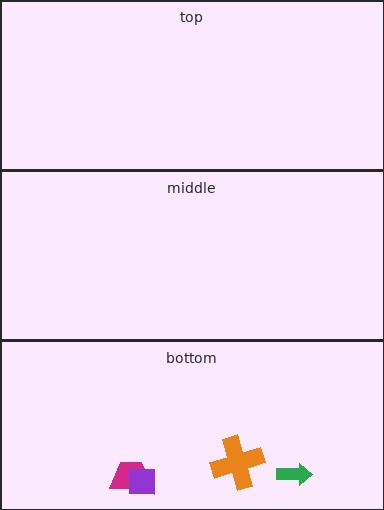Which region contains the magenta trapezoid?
The bottom region.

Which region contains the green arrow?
The bottom region.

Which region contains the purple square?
The bottom region.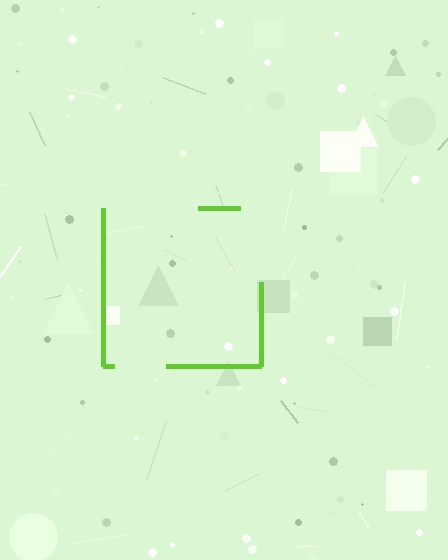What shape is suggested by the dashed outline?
The dashed outline suggests a square.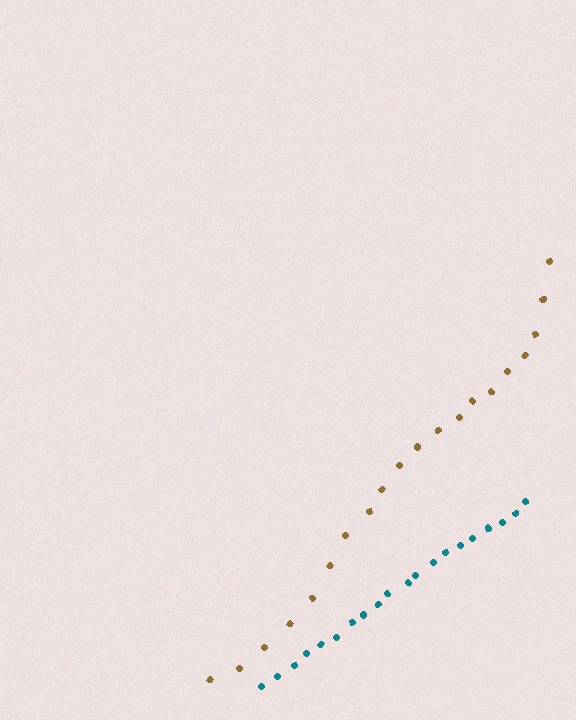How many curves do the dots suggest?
There are 2 distinct paths.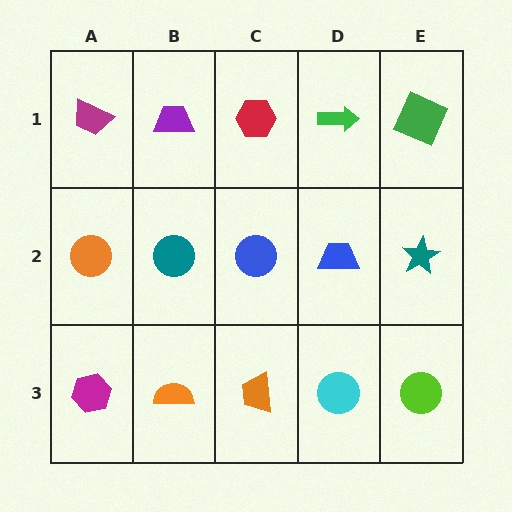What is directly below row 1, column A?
An orange circle.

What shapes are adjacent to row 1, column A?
An orange circle (row 2, column A), a purple trapezoid (row 1, column B).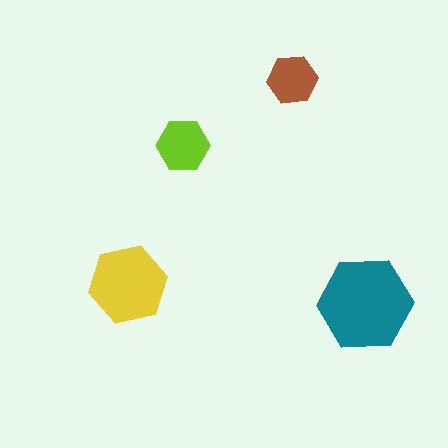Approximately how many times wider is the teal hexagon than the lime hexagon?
About 2 times wider.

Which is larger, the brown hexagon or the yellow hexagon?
The yellow one.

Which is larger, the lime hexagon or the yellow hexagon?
The yellow one.